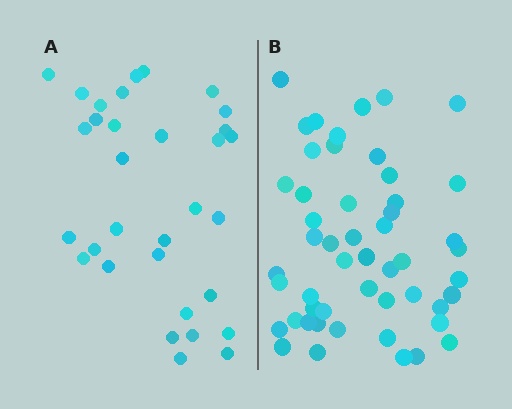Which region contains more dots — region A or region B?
Region B (the right region) has more dots.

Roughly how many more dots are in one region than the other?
Region B has approximately 20 more dots than region A.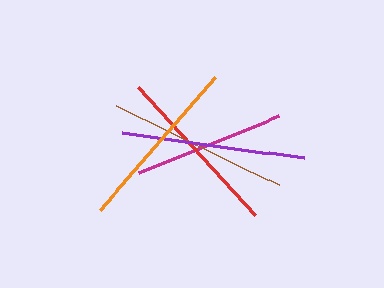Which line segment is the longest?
The purple line is the longest at approximately 183 pixels.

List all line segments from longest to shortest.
From longest to shortest: purple, brown, orange, red, magenta.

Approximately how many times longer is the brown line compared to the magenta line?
The brown line is approximately 1.2 times the length of the magenta line.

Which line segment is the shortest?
The magenta line is the shortest at approximately 151 pixels.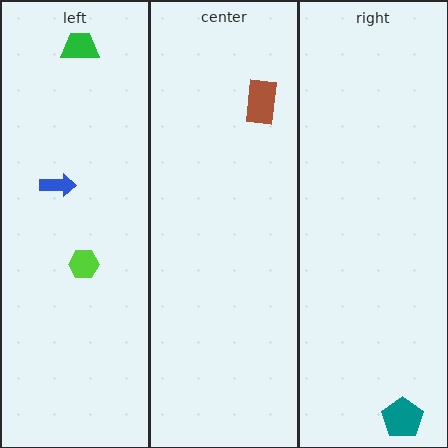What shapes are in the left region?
The blue arrow, the lime hexagon, the green trapezoid.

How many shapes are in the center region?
1.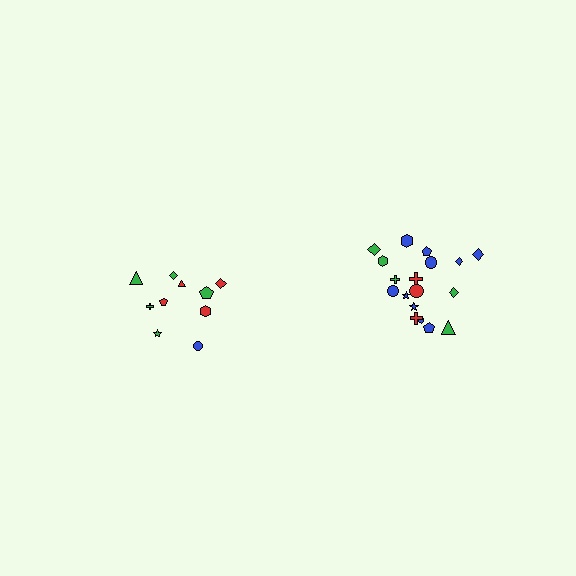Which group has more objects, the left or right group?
The right group.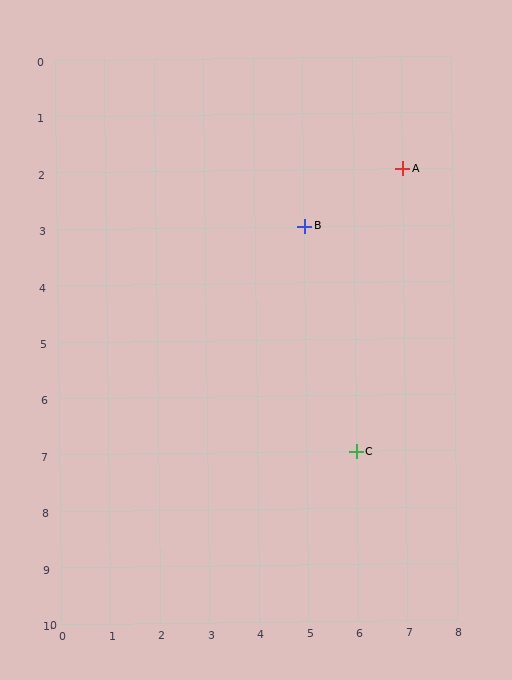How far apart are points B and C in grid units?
Points B and C are 1 column and 4 rows apart (about 4.1 grid units diagonally).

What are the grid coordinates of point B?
Point B is at grid coordinates (5, 3).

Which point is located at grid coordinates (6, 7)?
Point C is at (6, 7).